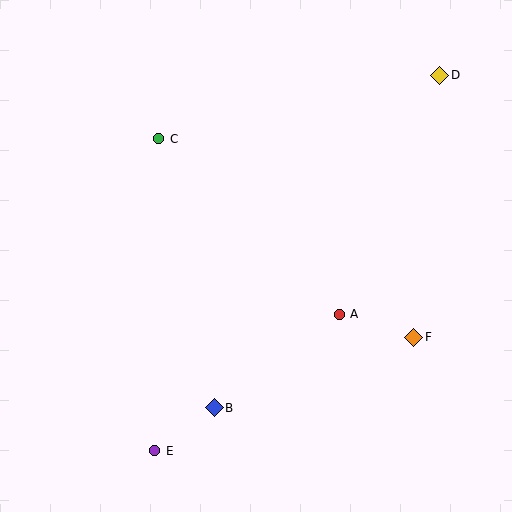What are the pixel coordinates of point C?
Point C is at (159, 139).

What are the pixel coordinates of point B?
Point B is at (214, 408).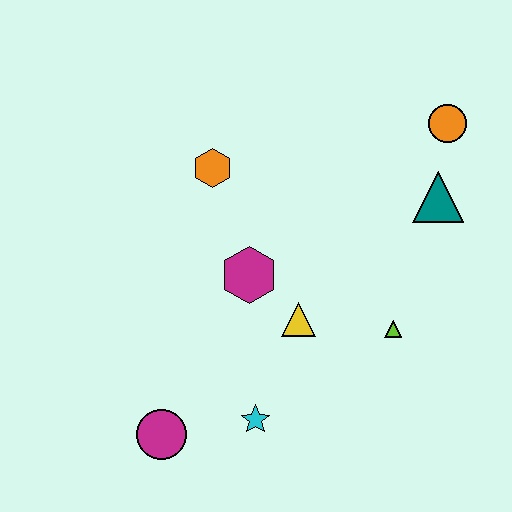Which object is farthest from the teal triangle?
The magenta circle is farthest from the teal triangle.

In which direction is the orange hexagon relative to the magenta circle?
The orange hexagon is above the magenta circle.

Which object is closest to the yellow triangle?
The magenta hexagon is closest to the yellow triangle.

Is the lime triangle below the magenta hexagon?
Yes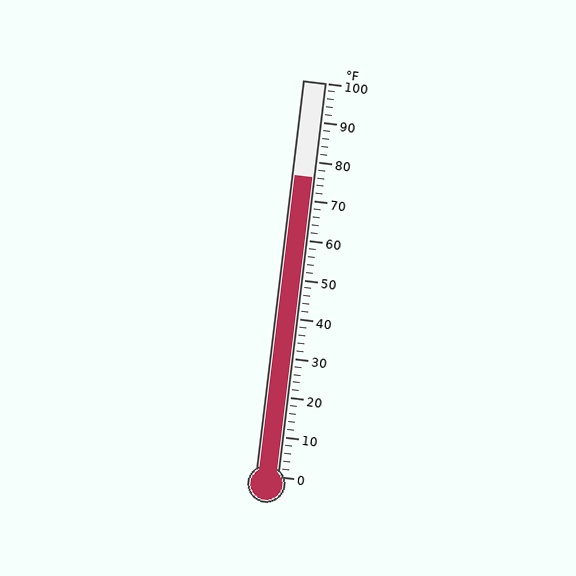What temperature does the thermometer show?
The thermometer shows approximately 76°F.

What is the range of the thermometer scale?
The thermometer scale ranges from 0°F to 100°F.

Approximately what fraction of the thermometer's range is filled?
The thermometer is filled to approximately 75% of its range.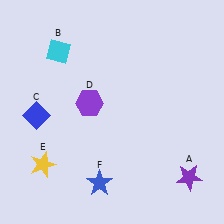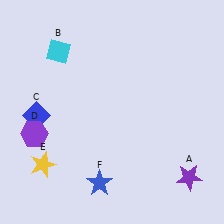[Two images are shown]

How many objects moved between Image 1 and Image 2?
1 object moved between the two images.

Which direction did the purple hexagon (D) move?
The purple hexagon (D) moved left.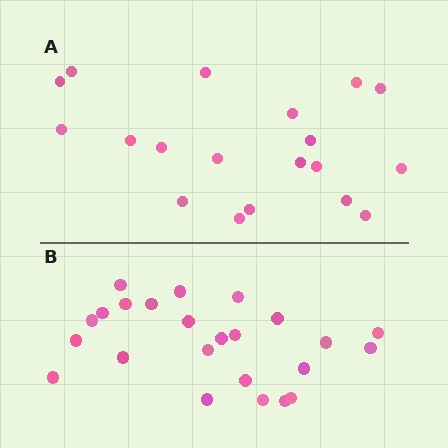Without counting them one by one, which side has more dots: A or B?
Region B (the bottom region) has more dots.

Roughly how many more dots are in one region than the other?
Region B has about 5 more dots than region A.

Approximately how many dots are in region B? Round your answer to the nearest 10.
About 20 dots. (The exact count is 24, which rounds to 20.)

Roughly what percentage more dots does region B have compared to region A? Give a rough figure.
About 25% more.